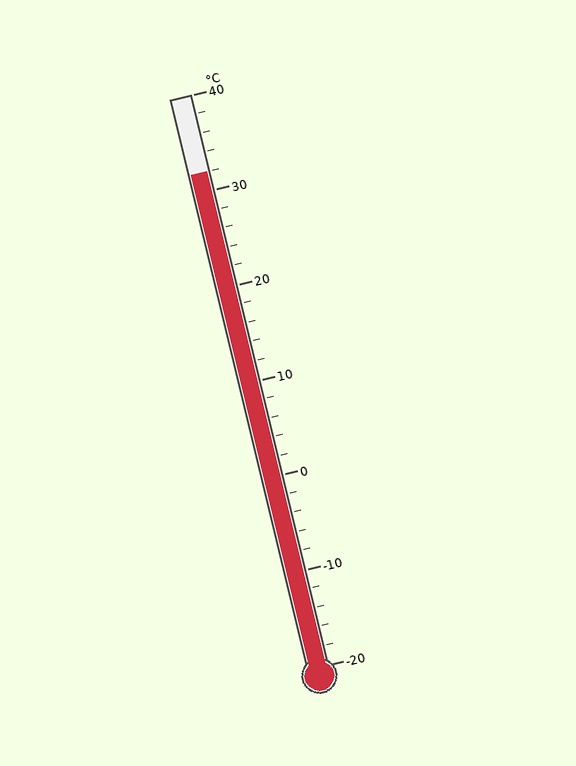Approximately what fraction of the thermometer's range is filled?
The thermometer is filled to approximately 85% of its range.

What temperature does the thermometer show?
The thermometer shows approximately 32°C.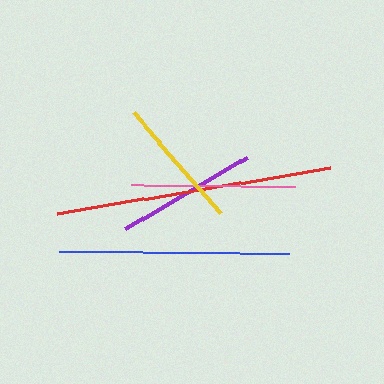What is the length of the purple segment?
The purple segment is approximately 142 pixels long.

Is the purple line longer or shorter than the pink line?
The pink line is longer than the purple line.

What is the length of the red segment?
The red segment is approximately 277 pixels long.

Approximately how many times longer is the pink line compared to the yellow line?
The pink line is approximately 1.2 times the length of the yellow line.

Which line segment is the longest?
The red line is the longest at approximately 277 pixels.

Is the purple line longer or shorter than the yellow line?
The purple line is longer than the yellow line.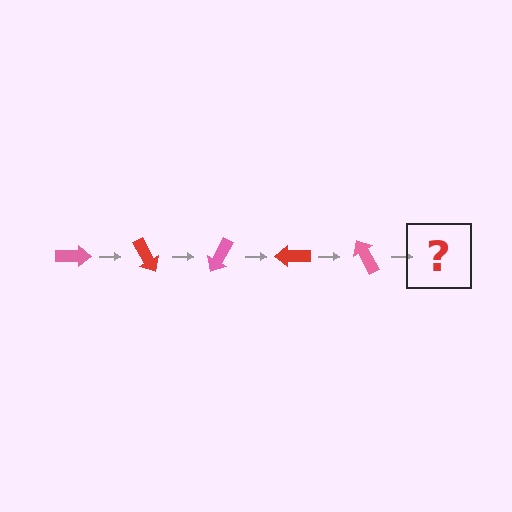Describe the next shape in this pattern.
It should be a red arrow, rotated 300 degrees from the start.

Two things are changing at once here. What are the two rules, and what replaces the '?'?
The two rules are that it rotates 60 degrees each step and the color cycles through pink and red. The '?' should be a red arrow, rotated 300 degrees from the start.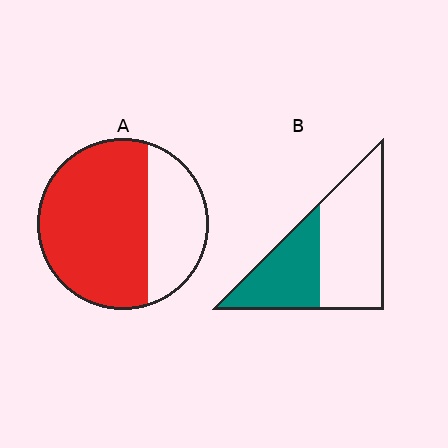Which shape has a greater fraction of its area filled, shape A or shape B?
Shape A.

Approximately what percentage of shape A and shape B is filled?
A is approximately 70% and B is approximately 40%.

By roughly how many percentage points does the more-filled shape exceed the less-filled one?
By roughly 30 percentage points (A over B).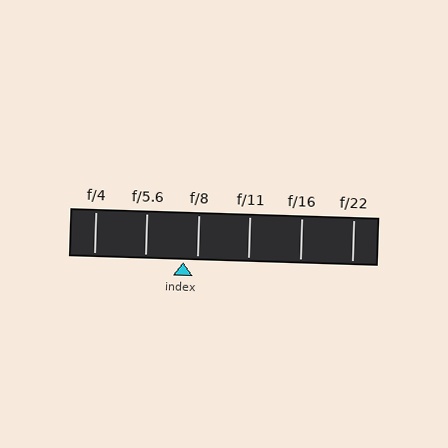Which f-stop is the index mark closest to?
The index mark is closest to f/8.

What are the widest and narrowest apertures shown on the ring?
The widest aperture shown is f/4 and the narrowest is f/22.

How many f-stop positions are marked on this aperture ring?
There are 6 f-stop positions marked.